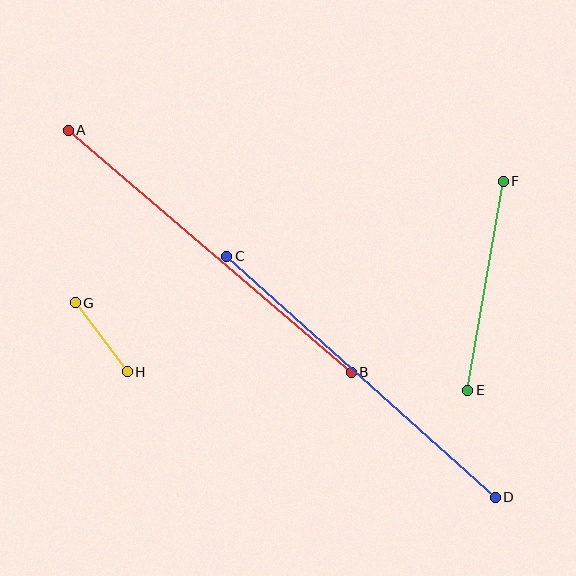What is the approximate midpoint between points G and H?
The midpoint is at approximately (101, 337) pixels.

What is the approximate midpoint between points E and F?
The midpoint is at approximately (485, 286) pixels.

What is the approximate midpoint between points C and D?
The midpoint is at approximately (361, 377) pixels.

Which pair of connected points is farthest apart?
Points A and B are farthest apart.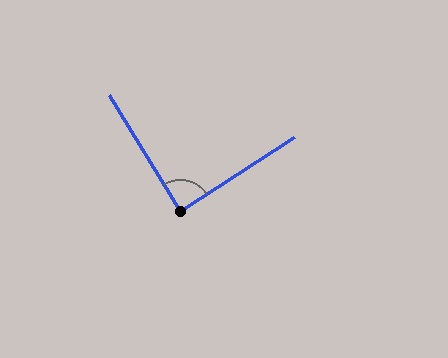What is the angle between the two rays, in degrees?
Approximately 88 degrees.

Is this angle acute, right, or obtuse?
It is approximately a right angle.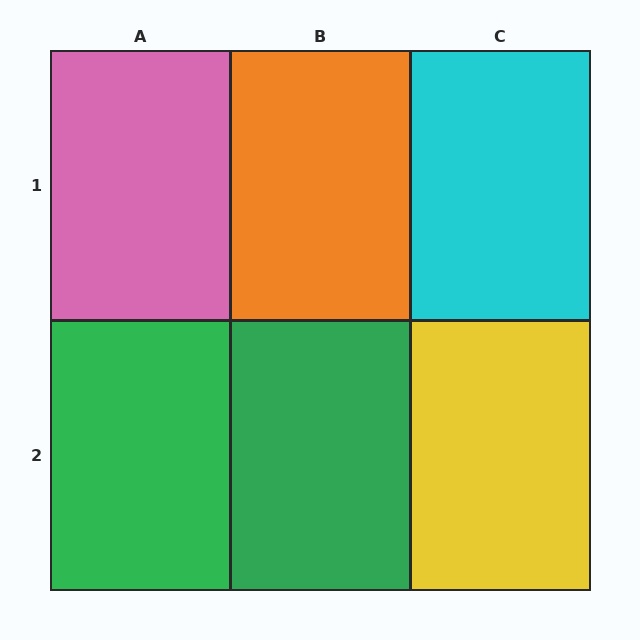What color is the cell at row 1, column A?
Pink.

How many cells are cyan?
1 cell is cyan.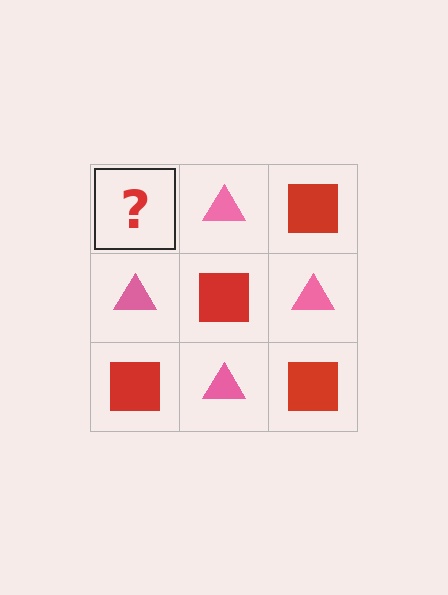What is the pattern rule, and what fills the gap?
The rule is that it alternates red square and pink triangle in a checkerboard pattern. The gap should be filled with a red square.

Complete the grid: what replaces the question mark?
The question mark should be replaced with a red square.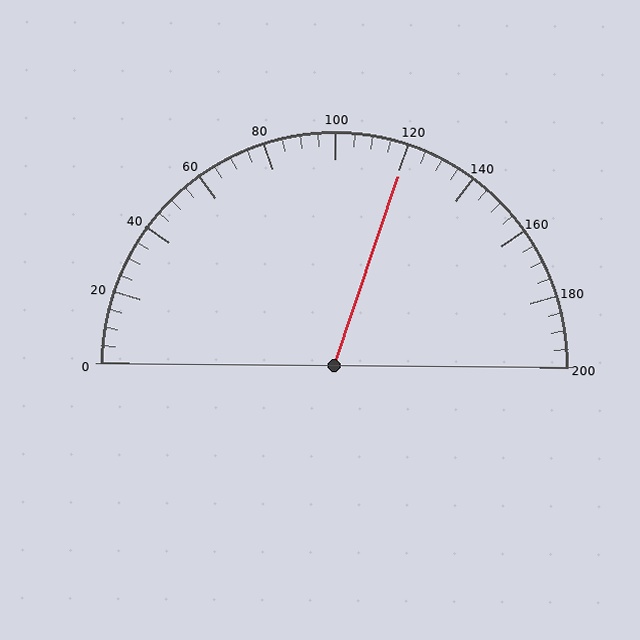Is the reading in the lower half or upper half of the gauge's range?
The reading is in the upper half of the range (0 to 200).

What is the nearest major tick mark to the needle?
The nearest major tick mark is 120.